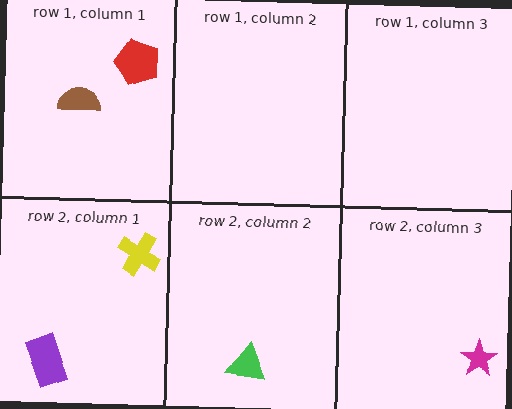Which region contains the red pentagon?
The row 1, column 1 region.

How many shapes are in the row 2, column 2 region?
1.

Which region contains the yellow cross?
The row 2, column 1 region.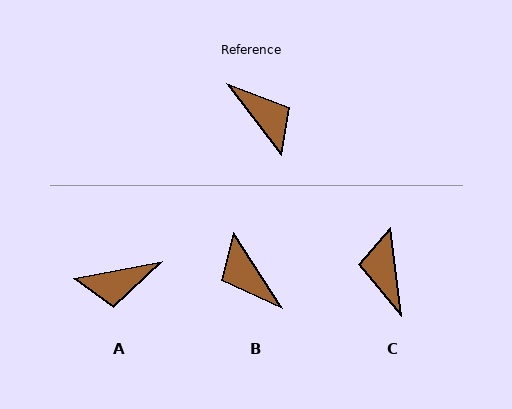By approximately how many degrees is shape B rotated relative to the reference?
Approximately 175 degrees counter-clockwise.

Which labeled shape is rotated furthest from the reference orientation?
B, about 175 degrees away.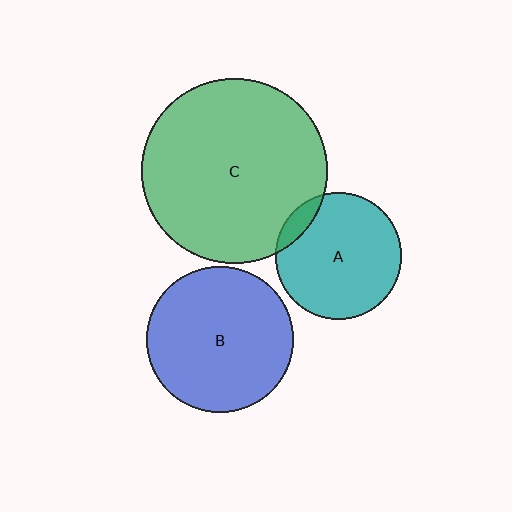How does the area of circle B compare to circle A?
Approximately 1.3 times.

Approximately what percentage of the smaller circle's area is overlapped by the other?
Approximately 10%.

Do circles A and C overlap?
Yes.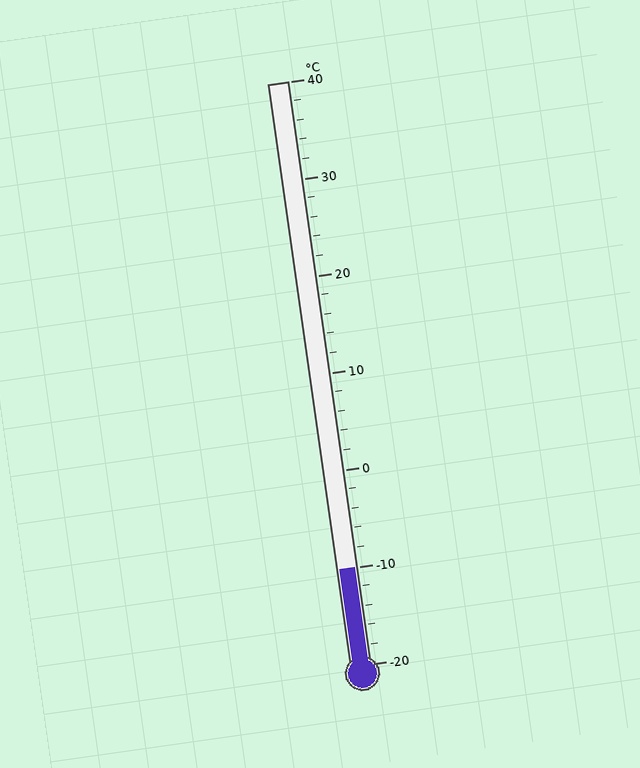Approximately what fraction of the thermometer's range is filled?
The thermometer is filled to approximately 15% of its range.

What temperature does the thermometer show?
The thermometer shows approximately -10°C.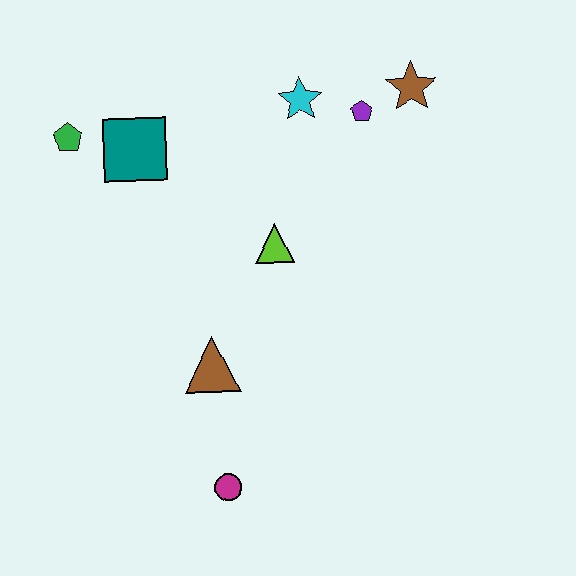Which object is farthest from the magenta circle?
The brown star is farthest from the magenta circle.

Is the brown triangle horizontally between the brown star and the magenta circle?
No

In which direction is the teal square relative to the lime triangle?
The teal square is to the left of the lime triangle.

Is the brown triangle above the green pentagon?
No